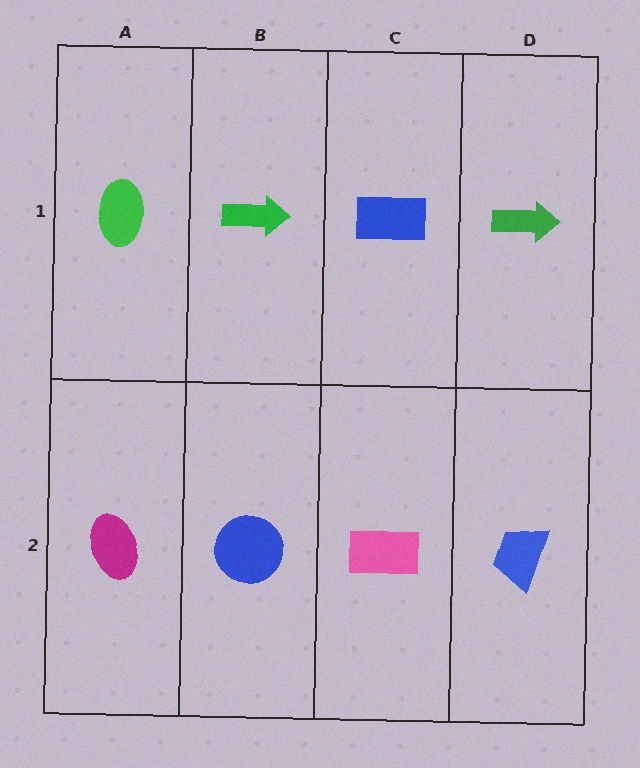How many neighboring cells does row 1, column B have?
3.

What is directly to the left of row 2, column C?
A blue circle.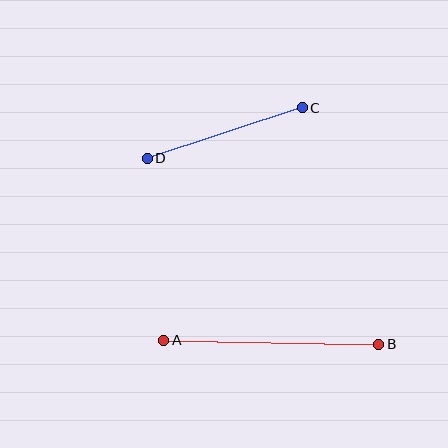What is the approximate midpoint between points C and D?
The midpoint is at approximately (225, 133) pixels.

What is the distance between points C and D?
The distance is approximately 163 pixels.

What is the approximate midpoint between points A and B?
The midpoint is at approximately (271, 342) pixels.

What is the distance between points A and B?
The distance is approximately 215 pixels.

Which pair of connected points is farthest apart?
Points A and B are farthest apart.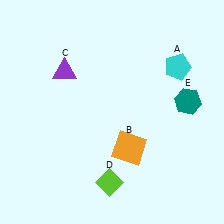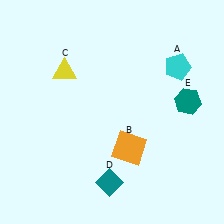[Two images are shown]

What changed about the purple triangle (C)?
In Image 1, C is purple. In Image 2, it changed to yellow.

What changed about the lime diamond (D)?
In Image 1, D is lime. In Image 2, it changed to teal.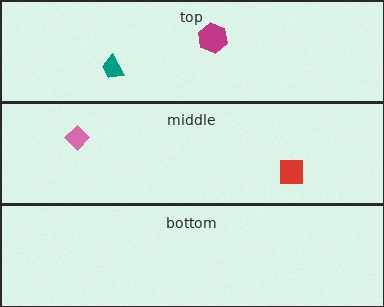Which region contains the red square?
The middle region.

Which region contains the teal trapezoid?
The top region.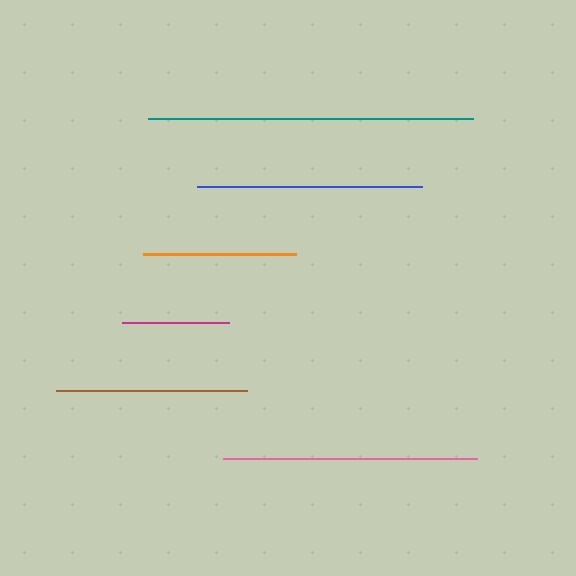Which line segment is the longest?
The teal line is the longest at approximately 325 pixels.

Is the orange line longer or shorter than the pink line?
The pink line is longer than the orange line.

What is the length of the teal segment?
The teal segment is approximately 325 pixels long.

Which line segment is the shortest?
The magenta line is the shortest at approximately 107 pixels.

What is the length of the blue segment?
The blue segment is approximately 225 pixels long.